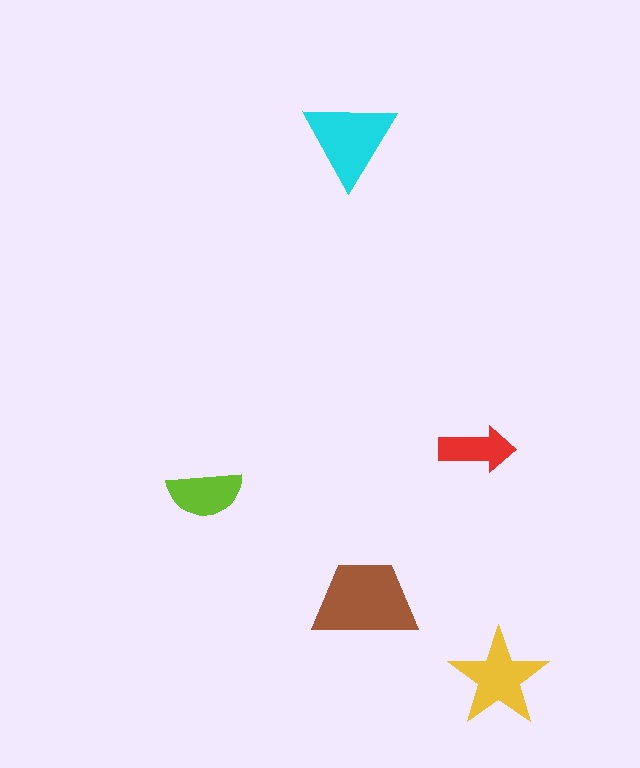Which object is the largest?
The brown trapezoid.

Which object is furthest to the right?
The yellow star is rightmost.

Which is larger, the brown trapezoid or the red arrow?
The brown trapezoid.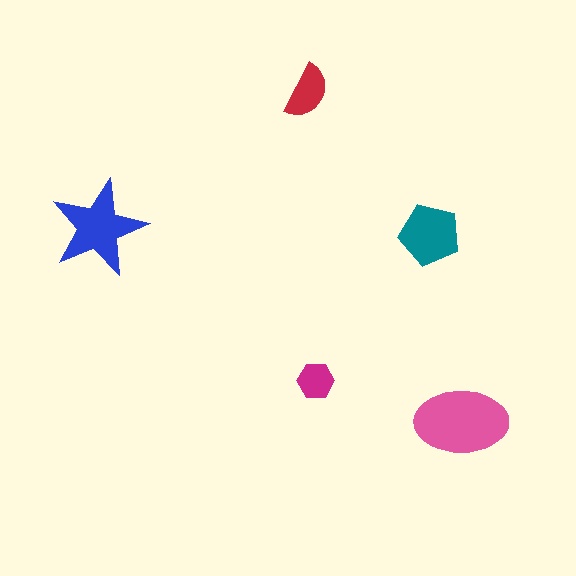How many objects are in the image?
There are 5 objects in the image.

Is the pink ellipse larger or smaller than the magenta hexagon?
Larger.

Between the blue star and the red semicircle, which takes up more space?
The blue star.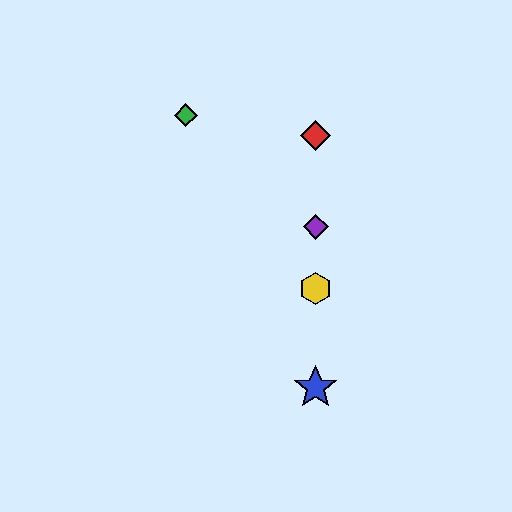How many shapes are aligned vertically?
4 shapes (the red diamond, the blue star, the yellow hexagon, the purple diamond) are aligned vertically.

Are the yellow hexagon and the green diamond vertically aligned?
No, the yellow hexagon is at x≈316 and the green diamond is at x≈186.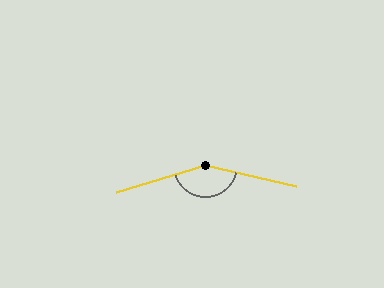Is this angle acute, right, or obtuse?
It is obtuse.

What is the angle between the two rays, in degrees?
Approximately 150 degrees.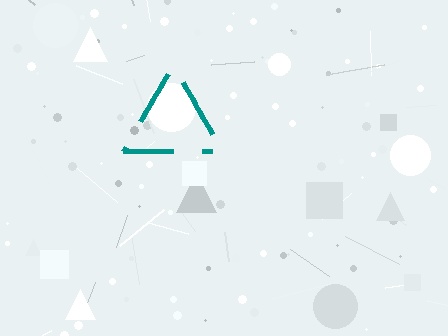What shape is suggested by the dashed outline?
The dashed outline suggests a triangle.